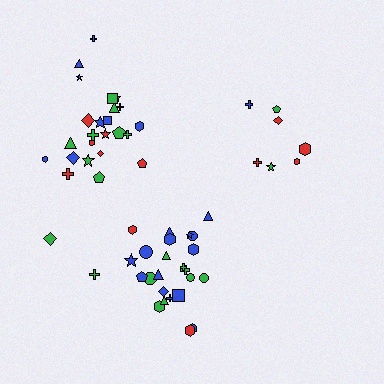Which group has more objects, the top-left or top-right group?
The top-left group.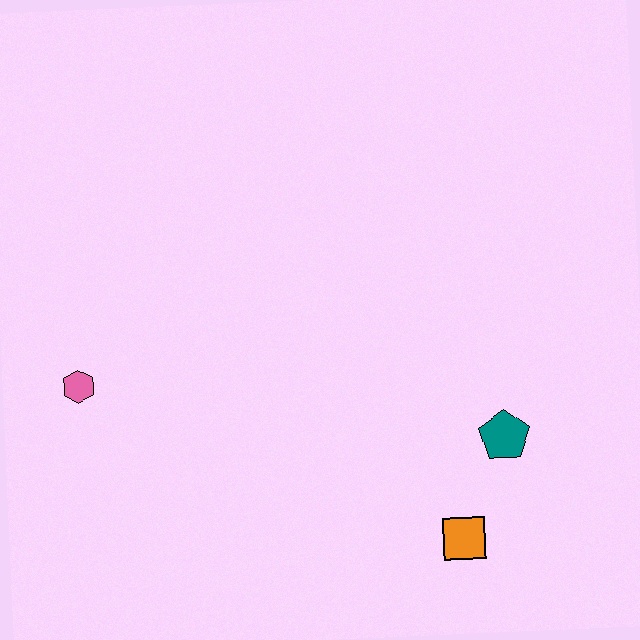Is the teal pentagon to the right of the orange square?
Yes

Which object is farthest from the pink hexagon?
The teal pentagon is farthest from the pink hexagon.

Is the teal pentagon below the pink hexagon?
Yes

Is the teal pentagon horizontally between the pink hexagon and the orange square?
No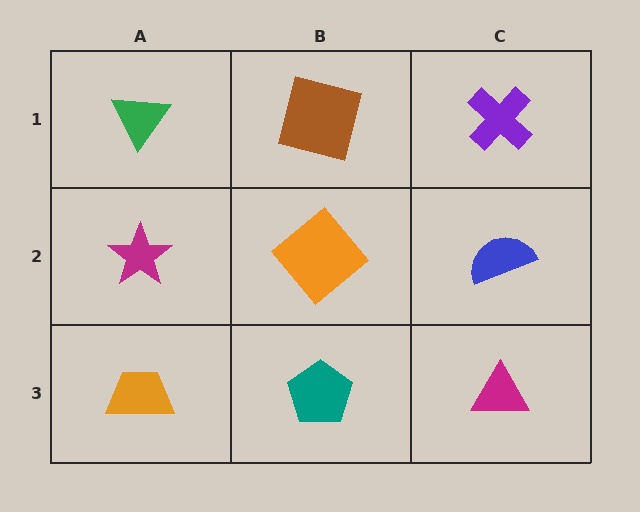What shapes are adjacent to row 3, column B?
An orange diamond (row 2, column B), an orange trapezoid (row 3, column A), a magenta triangle (row 3, column C).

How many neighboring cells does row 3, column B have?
3.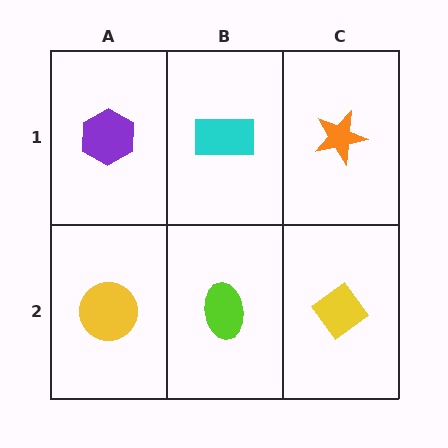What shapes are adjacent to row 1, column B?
A lime ellipse (row 2, column B), a purple hexagon (row 1, column A), an orange star (row 1, column C).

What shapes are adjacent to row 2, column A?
A purple hexagon (row 1, column A), a lime ellipse (row 2, column B).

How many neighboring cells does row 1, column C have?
2.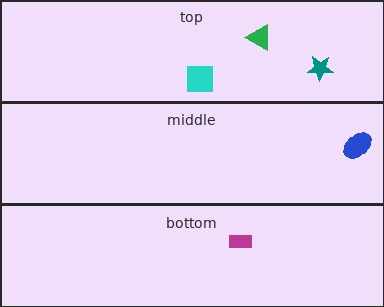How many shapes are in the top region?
3.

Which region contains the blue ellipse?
The middle region.